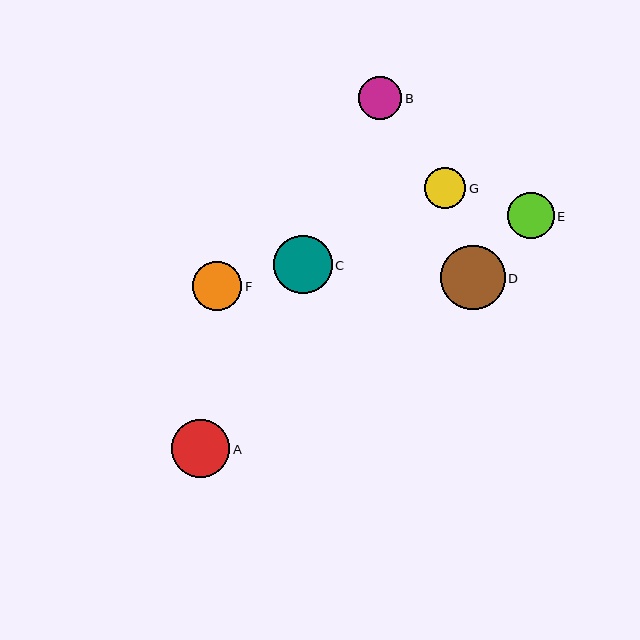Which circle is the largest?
Circle D is the largest with a size of approximately 65 pixels.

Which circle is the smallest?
Circle G is the smallest with a size of approximately 41 pixels.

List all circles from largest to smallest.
From largest to smallest: D, C, A, F, E, B, G.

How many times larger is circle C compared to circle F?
Circle C is approximately 1.2 times the size of circle F.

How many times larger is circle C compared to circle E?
Circle C is approximately 1.3 times the size of circle E.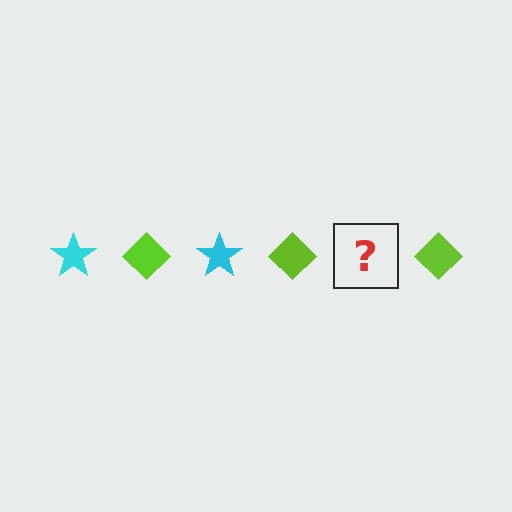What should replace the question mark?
The question mark should be replaced with a cyan star.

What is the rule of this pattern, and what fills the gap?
The rule is that the pattern alternates between cyan star and lime diamond. The gap should be filled with a cyan star.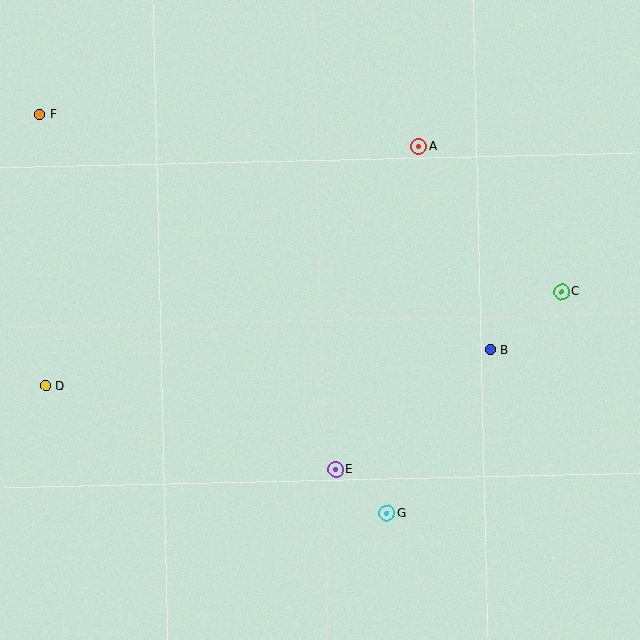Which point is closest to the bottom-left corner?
Point D is closest to the bottom-left corner.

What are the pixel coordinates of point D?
Point D is at (46, 386).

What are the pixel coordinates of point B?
Point B is at (490, 350).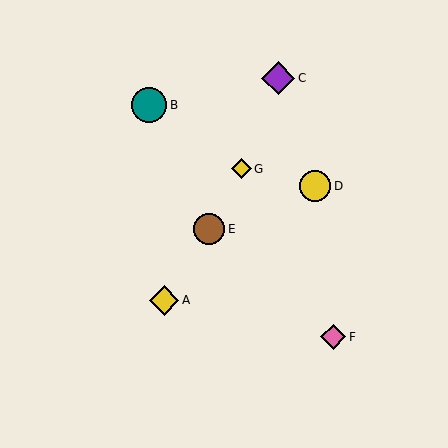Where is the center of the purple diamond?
The center of the purple diamond is at (278, 78).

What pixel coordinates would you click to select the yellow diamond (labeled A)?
Click at (164, 300) to select the yellow diamond A.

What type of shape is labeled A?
Shape A is a yellow diamond.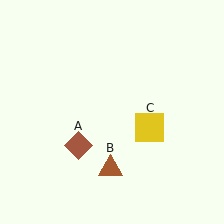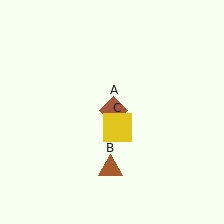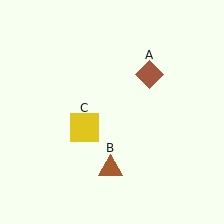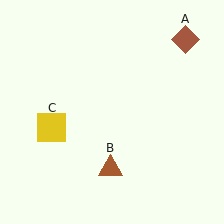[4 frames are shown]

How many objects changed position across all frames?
2 objects changed position: brown diamond (object A), yellow square (object C).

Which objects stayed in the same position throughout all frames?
Brown triangle (object B) remained stationary.